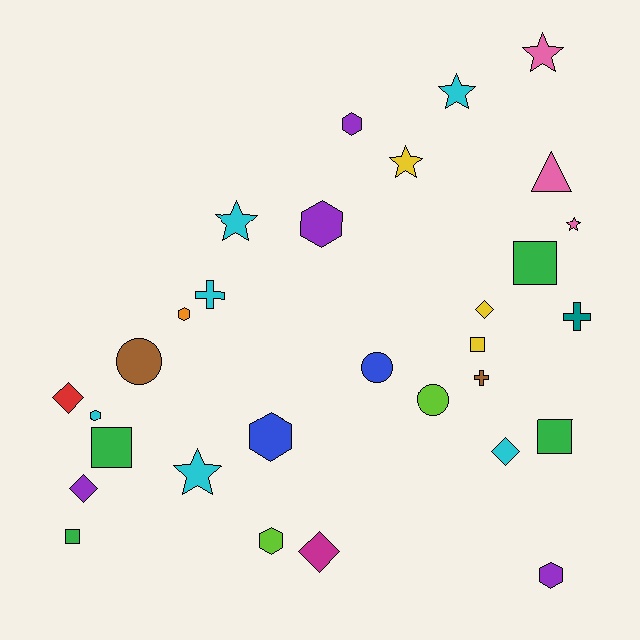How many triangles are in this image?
There is 1 triangle.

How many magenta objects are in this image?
There is 1 magenta object.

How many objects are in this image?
There are 30 objects.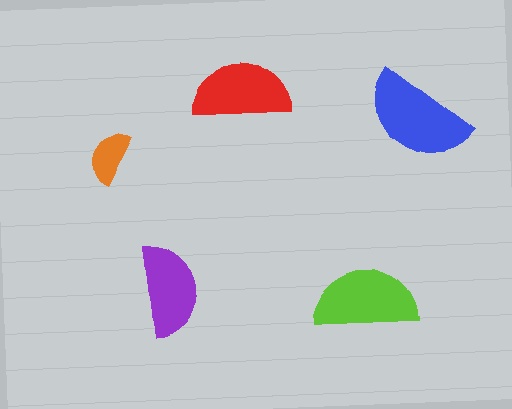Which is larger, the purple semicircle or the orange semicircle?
The purple one.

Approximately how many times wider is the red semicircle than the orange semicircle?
About 2 times wider.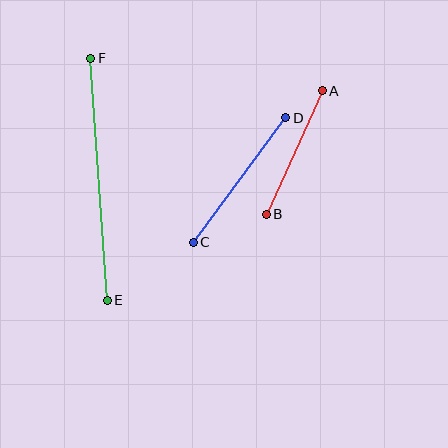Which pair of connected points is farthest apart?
Points E and F are farthest apart.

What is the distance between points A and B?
The distance is approximately 136 pixels.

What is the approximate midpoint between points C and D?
The midpoint is at approximately (240, 180) pixels.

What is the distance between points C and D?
The distance is approximately 155 pixels.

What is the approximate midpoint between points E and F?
The midpoint is at approximately (99, 179) pixels.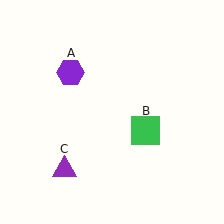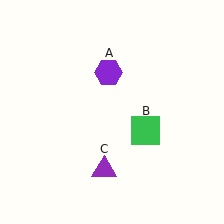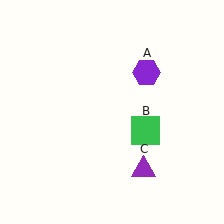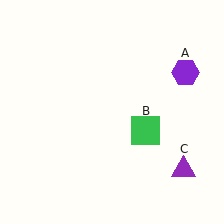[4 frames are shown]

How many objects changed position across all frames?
2 objects changed position: purple hexagon (object A), purple triangle (object C).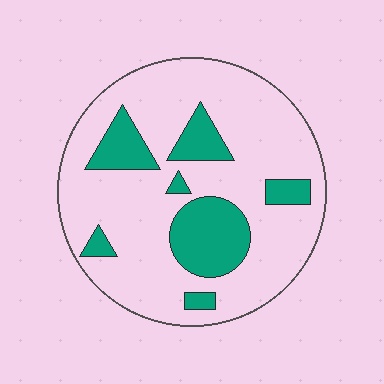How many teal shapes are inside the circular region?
7.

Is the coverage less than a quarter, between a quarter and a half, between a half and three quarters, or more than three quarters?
Less than a quarter.